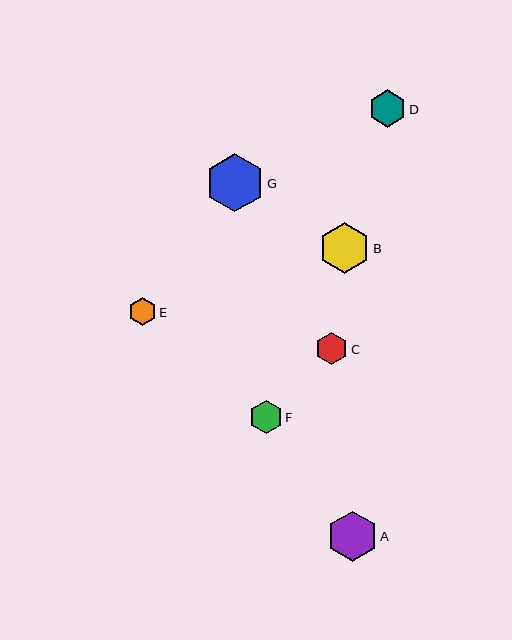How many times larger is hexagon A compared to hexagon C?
Hexagon A is approximately 1.6 times the size of hexagon C.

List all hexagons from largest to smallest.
From largest to smallest: G, B, A, D, F, C, E.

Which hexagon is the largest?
Hexagon G is the largest with a size of approximately 58 pixels.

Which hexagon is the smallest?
Hexagon E is the smallest with a size of approximately 28 pixels.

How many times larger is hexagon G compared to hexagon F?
Hexagon G is approximately 1.8 times the size of hexagon F.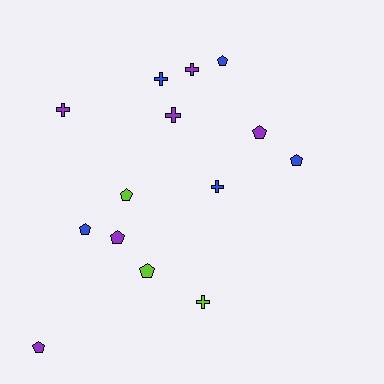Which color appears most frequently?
Purple, with 6 objects.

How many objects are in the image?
There are 14 objects.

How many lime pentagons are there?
There are 2 lime pentagons.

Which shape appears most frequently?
Pentagon, with 8 objects.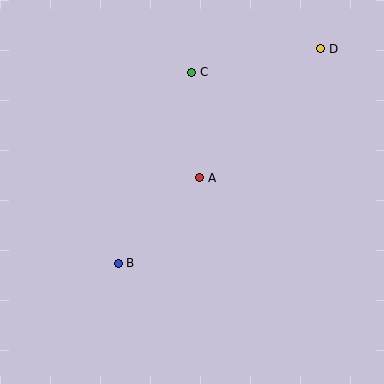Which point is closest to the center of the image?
Point A at (200, 178) is closest to the center.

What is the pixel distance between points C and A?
The distance between C and A is 106 pixels.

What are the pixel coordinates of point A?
Point A is at (200, 178).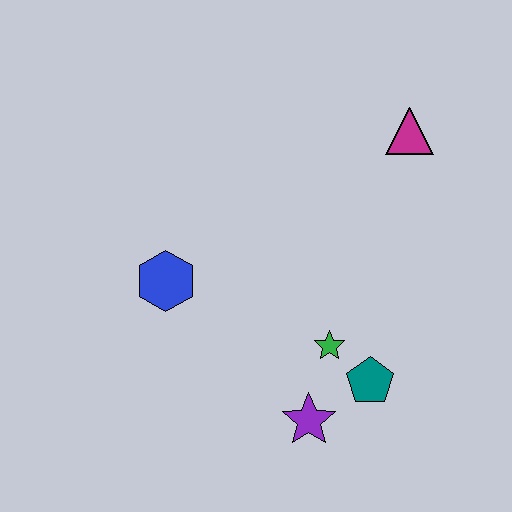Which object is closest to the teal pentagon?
The green star is closest to the teal pentagon.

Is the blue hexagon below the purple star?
No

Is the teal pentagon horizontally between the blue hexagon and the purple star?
No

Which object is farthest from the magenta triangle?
The purple star is farthest from the magenta triangle.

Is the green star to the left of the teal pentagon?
Yes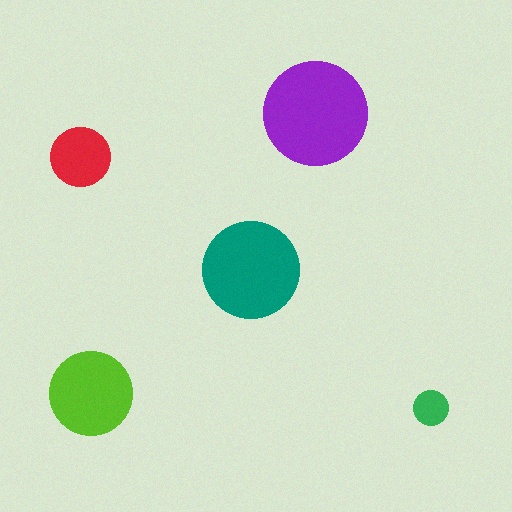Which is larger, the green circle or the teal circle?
The teal one.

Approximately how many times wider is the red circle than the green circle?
About 1.5 times wider.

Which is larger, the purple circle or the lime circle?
The purple one.